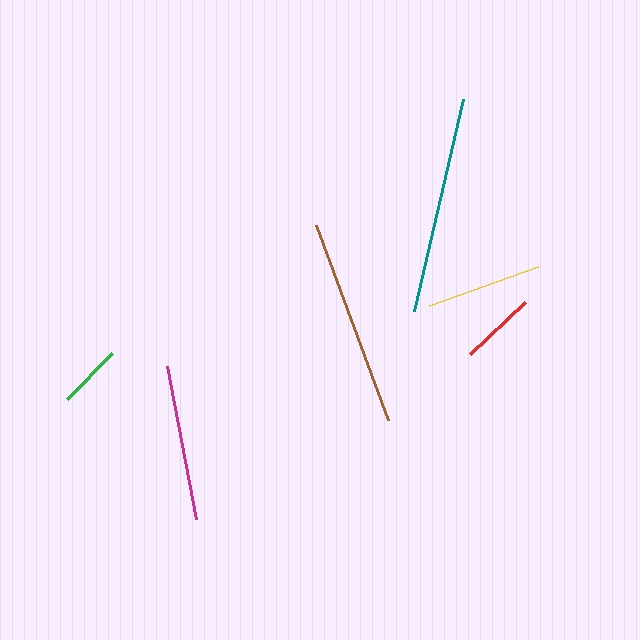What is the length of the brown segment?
The brown segment is approximately 208 pixels long.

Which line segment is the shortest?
The green line is the shortest at approximately 64 pixels.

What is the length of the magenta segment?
The magenta segment is approximately 156 pixels long.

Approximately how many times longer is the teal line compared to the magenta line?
The teal line is approximately 1.4 times the length of the magenta line.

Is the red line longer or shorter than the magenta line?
The magenta line is longer than the red line.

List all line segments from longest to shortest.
From longest to shortest: teal, brown, magenta, yellow, red, green.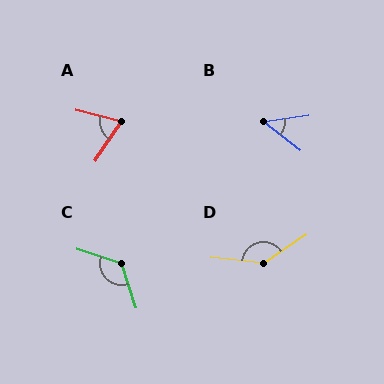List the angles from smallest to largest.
B (46°), A (70°), C (126°), D (140°).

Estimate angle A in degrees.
Approximately 70 degrees.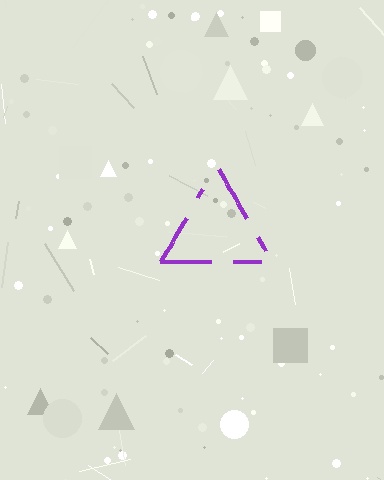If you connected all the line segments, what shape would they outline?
They would outline a triangle.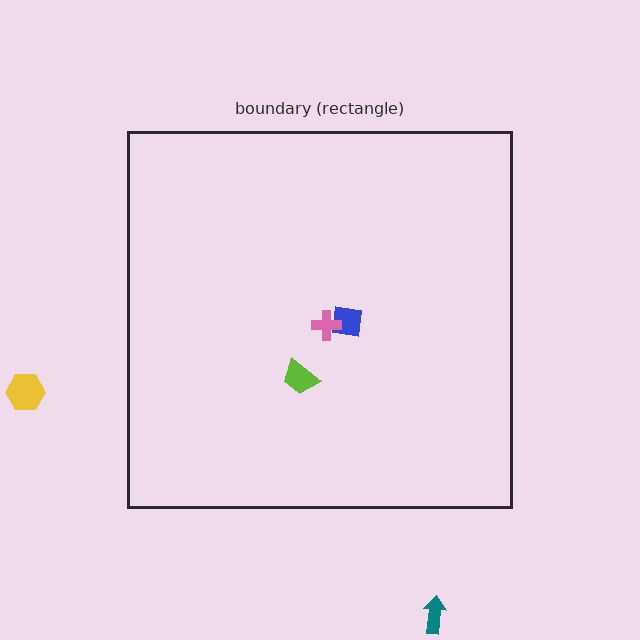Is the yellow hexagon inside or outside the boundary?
Outside.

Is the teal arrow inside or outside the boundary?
Outside.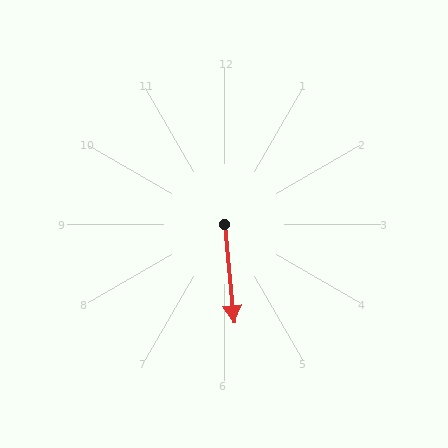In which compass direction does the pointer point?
South.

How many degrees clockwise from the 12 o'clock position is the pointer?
Approximately 174 degrees.